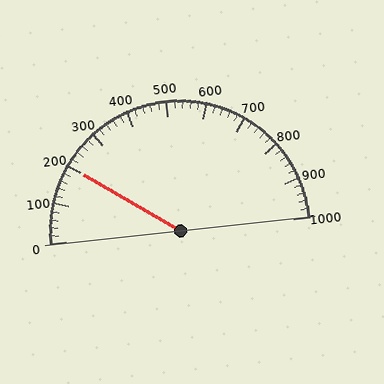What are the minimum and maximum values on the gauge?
The gauge ranges from 0 to 1000.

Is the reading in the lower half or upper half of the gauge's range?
The reading is in the lower half of the range (0 to 1000).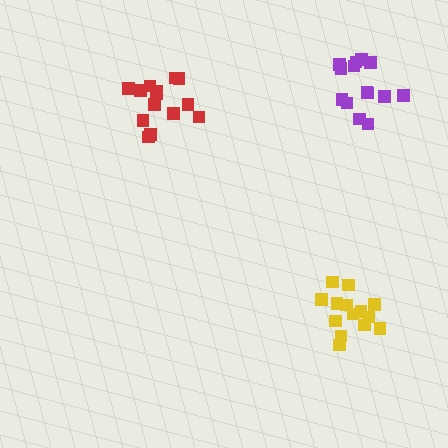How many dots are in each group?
Group 1: 14 dots, Group 2: 14 dots, Group 3: 14 dots (42 total).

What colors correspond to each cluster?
The clusters are colored: red, yellow, purple.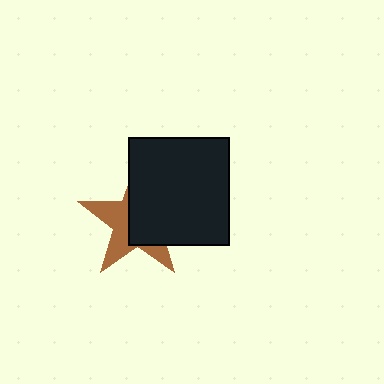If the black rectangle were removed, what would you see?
You would see the complete brown star.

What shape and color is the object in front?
The object in front is a black rectangle.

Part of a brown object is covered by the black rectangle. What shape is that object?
It is a star.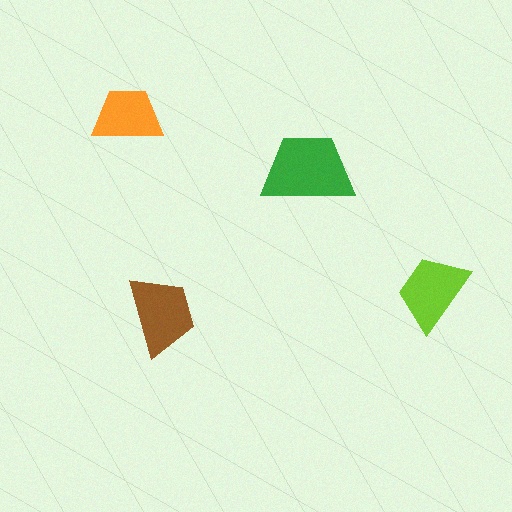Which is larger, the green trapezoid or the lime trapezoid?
The green one.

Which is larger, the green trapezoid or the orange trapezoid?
The green one.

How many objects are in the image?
There are 4 objects in the image.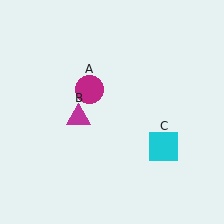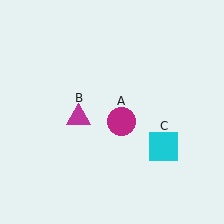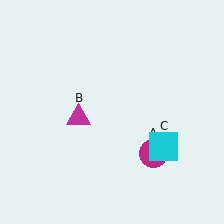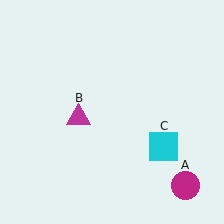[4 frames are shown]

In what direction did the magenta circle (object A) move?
The magenta circle (object A) moved down and to the right.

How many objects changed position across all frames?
1 object changed position: magenta circle (object A).